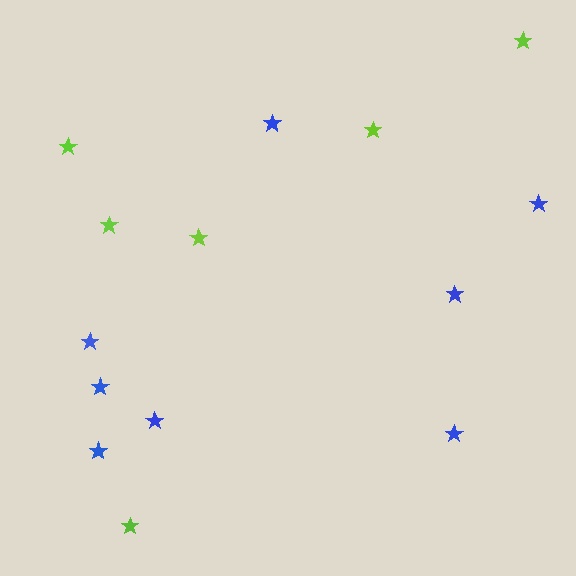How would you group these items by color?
There are 2 groups: one group of blue stars (8) and one group of lime stars (6).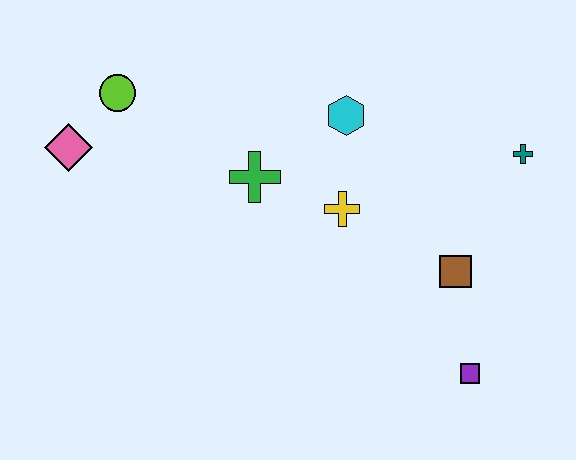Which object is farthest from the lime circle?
The purple square is farthest from the lime circle.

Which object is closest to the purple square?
The brown square is closest to the purple square.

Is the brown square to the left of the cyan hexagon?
No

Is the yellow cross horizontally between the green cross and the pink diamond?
No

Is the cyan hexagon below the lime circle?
Yes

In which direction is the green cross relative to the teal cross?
The green cross is to the left of the teal cross.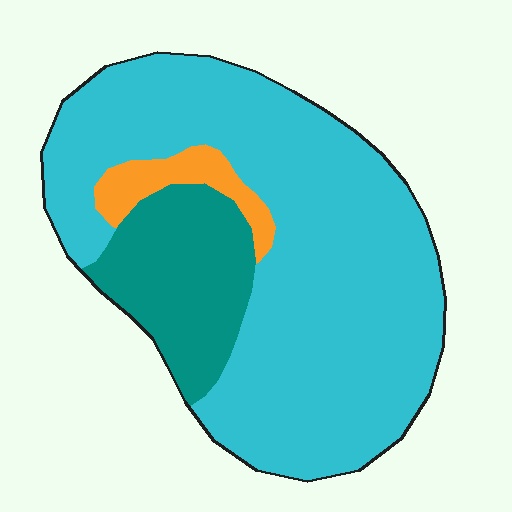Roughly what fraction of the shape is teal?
Teal takes up between a sixth and a third of the shape.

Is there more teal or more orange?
Teal.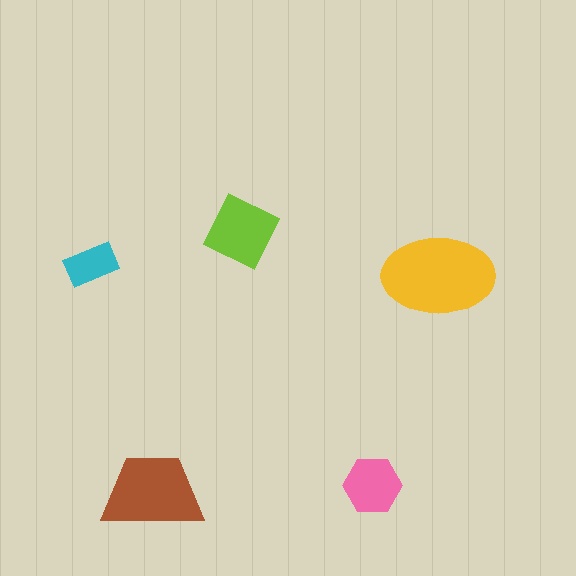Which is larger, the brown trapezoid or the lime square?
The brown trapezoid.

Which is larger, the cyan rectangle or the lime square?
The lime square.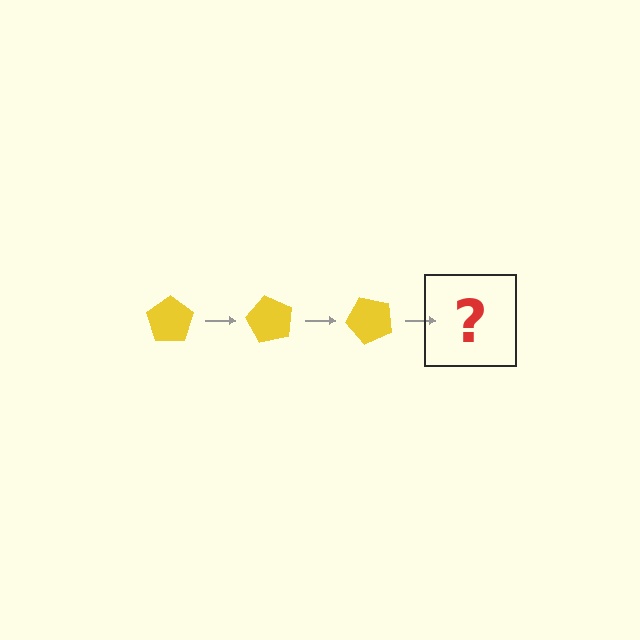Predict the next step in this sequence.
The next step is a yellow pentagon rotated 180 degrees.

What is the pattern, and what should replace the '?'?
The pattern is that the pentagon rotates 60 degrees each step. The '?' should be a yellow pentagon rotated 180 degrees.